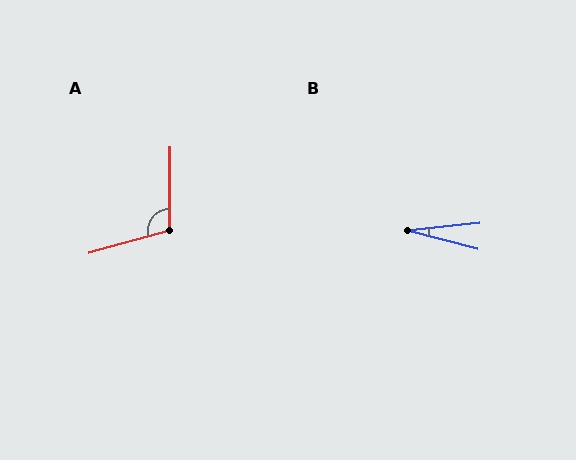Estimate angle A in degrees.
Approximately 106 degrees.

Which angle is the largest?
A, at approximately 106 degrees.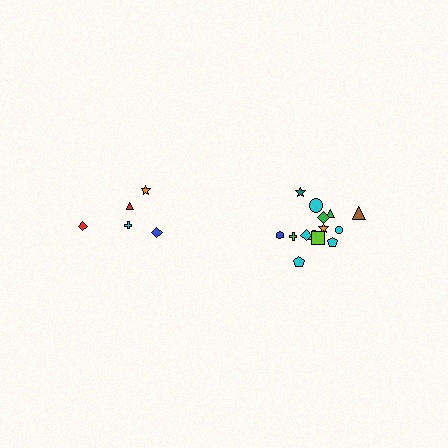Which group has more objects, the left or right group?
The right group.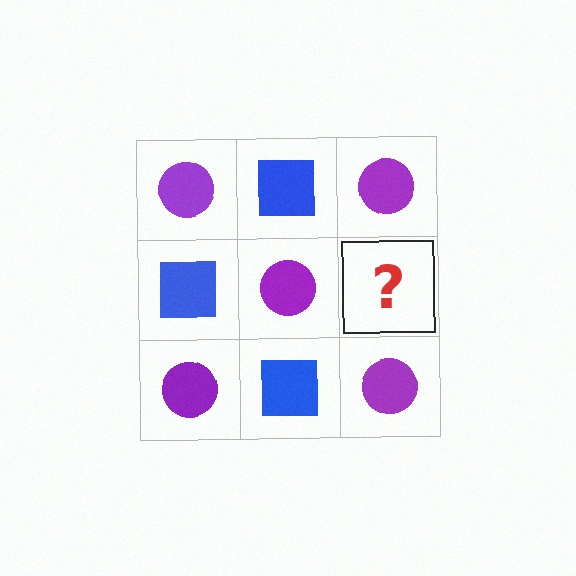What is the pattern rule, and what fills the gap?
The rule is that it alternates purple circle and blue square in a checkerboard pattern. The gap should be filled with a blue square.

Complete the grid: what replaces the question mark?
The question mark should be replaced with a blue square.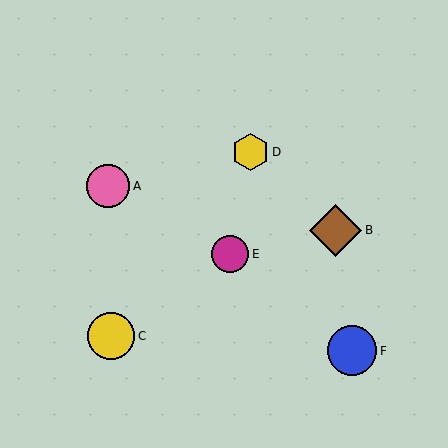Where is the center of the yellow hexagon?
The center of the yellow hexagon is at (250, 152).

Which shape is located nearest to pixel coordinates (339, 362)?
The blue circle (labeled F) at (352, 351) is nearest to that location.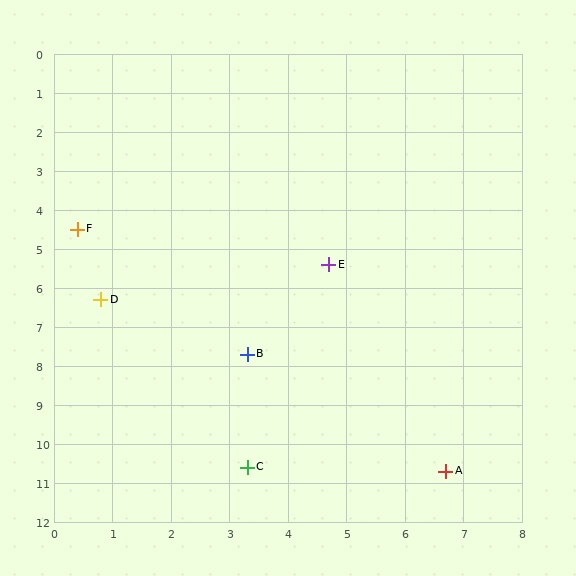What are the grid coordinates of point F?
Point F is at approximately (0.4, 4.5).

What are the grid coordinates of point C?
Point C is at approximately (3.3, 10.6).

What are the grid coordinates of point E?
Point E is at approximately (4.7, 5.4).